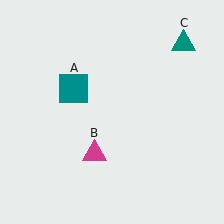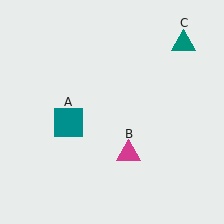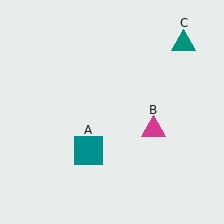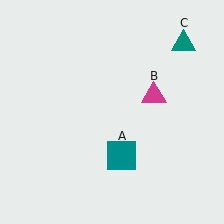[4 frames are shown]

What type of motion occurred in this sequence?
The teal square (object A), magenta triangle (object B) rotated counterclockwise around the center of the scene.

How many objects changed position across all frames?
2 objects changed position: teal square (object A), magenta triangle (object B).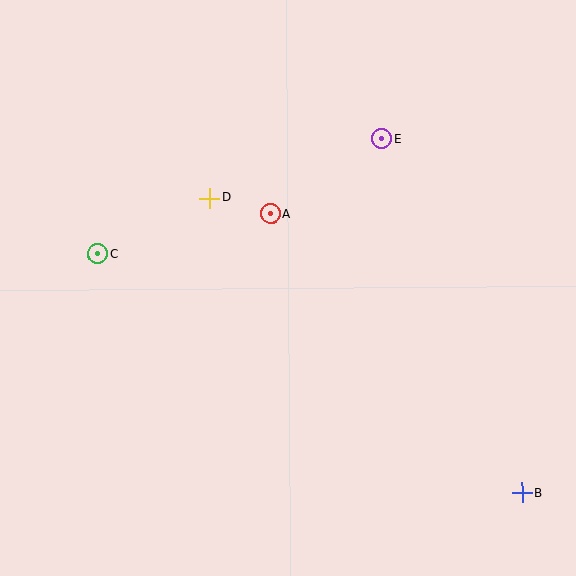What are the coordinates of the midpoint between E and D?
The midpoint between E and D is at (296, 169).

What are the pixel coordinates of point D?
Point D is at (210, 198).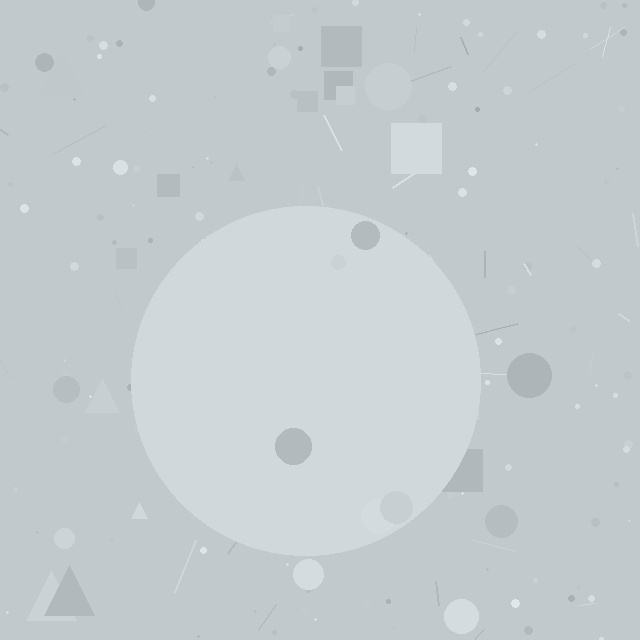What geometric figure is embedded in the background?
A circle is embedded in the background.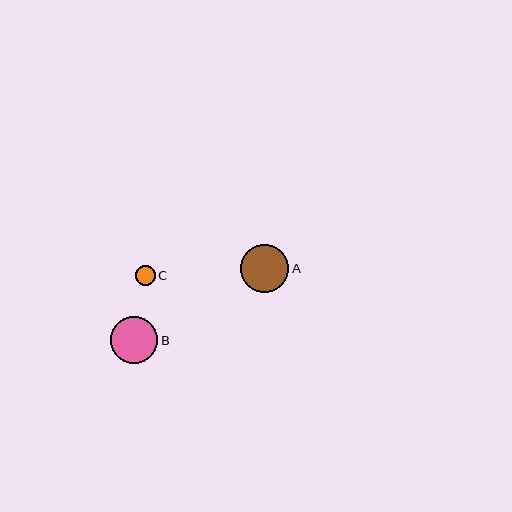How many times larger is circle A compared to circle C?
Circle A is approximately 2.4 times the size of circle C.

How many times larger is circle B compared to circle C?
Circle B is approximately 2.4 times the size of circle C.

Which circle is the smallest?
Circle C is the smallest with a size of approximately 20 pixels.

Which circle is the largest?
Circle A is the largest with a size of approximately 49 pixels.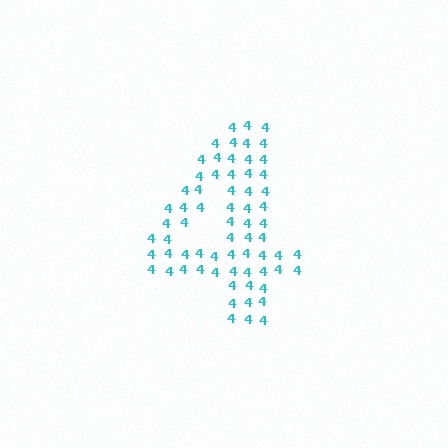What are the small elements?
The small elements are digit 4's.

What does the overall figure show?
The overall figure shows the digit 4.